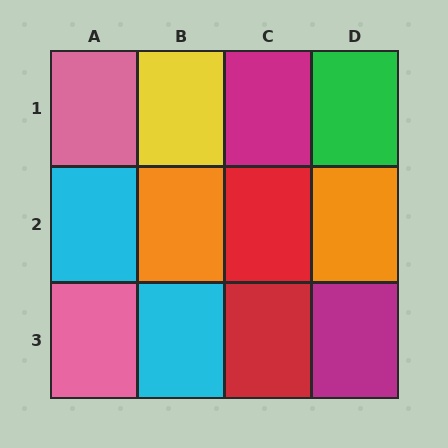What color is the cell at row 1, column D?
Green.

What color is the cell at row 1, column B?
Yellow.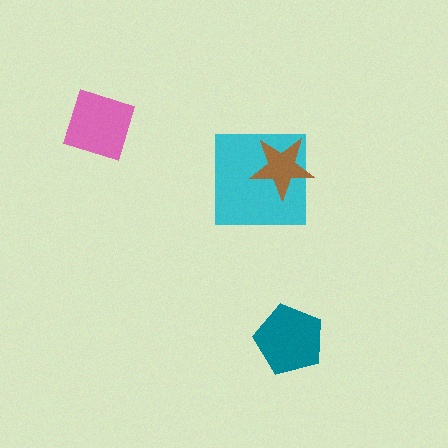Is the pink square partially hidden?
No, no other shape covers it.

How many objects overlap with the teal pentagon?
0 objects overlap with the teal pentagon.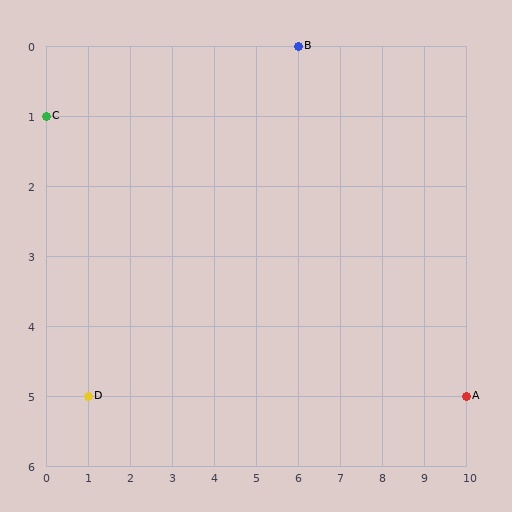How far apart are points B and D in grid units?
Points B and D are 5 columns and 5 rows apart (about 7.1 grid units diagonally).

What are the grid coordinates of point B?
Point B is at grid coordinates (6, 0).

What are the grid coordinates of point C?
Point C is at grid coordinates (0, 1).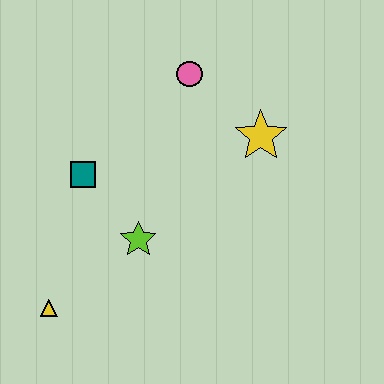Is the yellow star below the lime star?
No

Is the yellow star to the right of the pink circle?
Yes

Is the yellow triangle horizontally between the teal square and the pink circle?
No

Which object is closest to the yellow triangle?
The lime star is closest to the yellow triangle.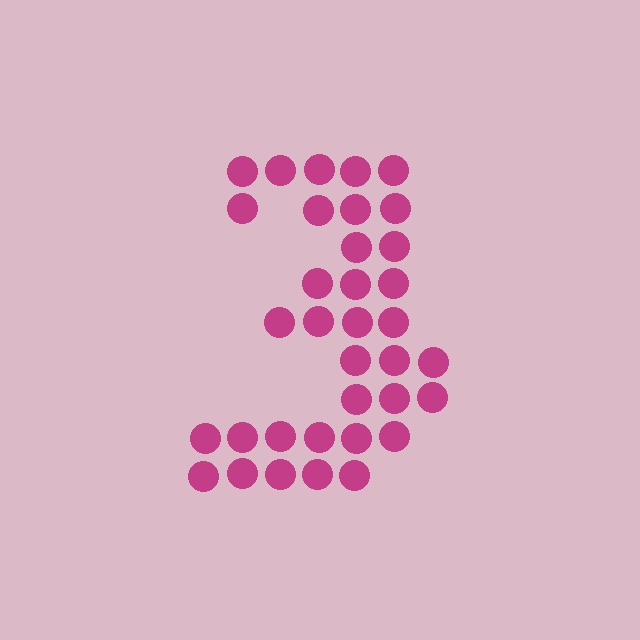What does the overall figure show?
The overall figure shows the digit 3.